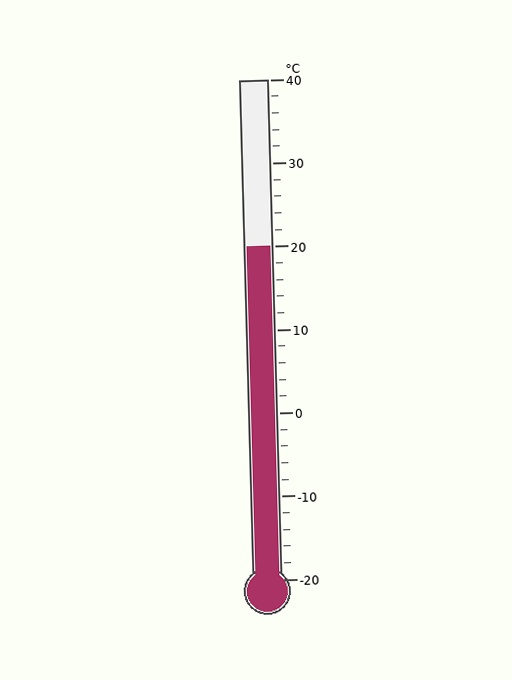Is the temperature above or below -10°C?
The temperature is above -10°C.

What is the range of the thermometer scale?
The thermometer scale ranges from -20°C to 40°C.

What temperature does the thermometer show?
The thermometer shows approximately 20°C.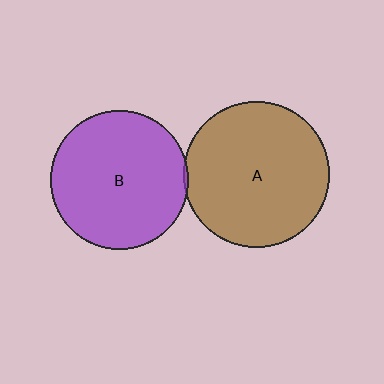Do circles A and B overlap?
Yes.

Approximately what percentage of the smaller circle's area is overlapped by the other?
Approximately 5%.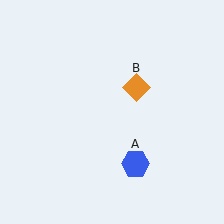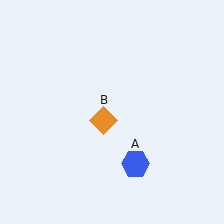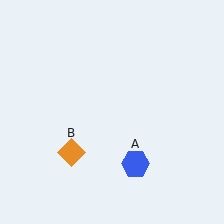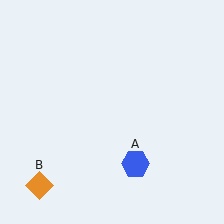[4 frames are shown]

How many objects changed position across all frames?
1 object changed position: orange diamond (object B).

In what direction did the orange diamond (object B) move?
The orange diamond (object B) moved down and to the left.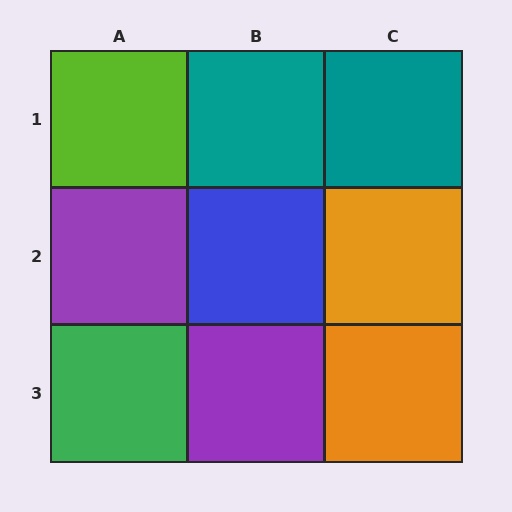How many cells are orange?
2 cells are orange.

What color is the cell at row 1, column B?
Teal.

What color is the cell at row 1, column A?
Lime.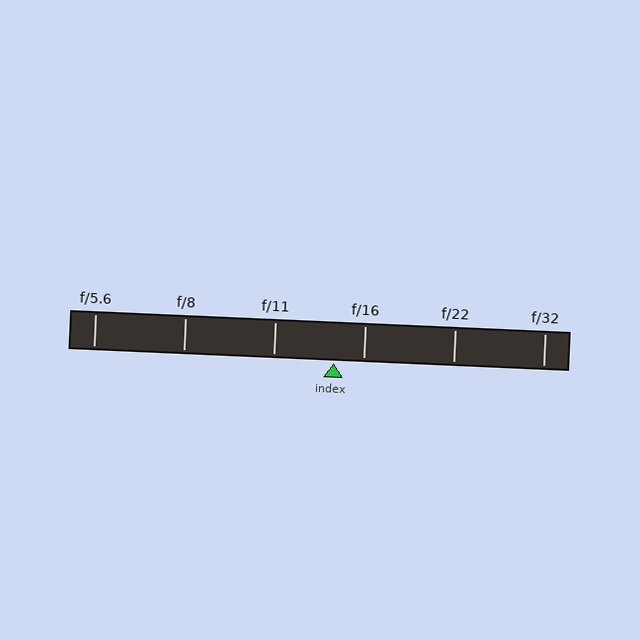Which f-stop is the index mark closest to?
The index mark is closest to f/16.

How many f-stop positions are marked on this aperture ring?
There are 6 f-stop positions marked.